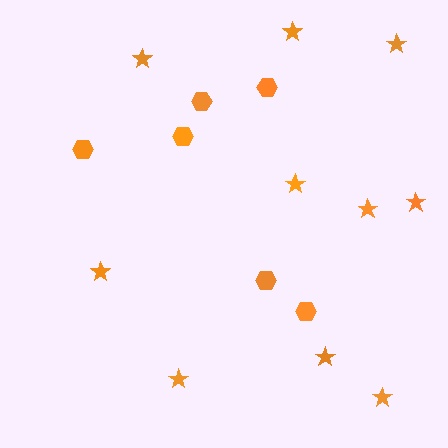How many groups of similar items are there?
There are 2 groups: one group of stars (10) and one group of hexagons (6).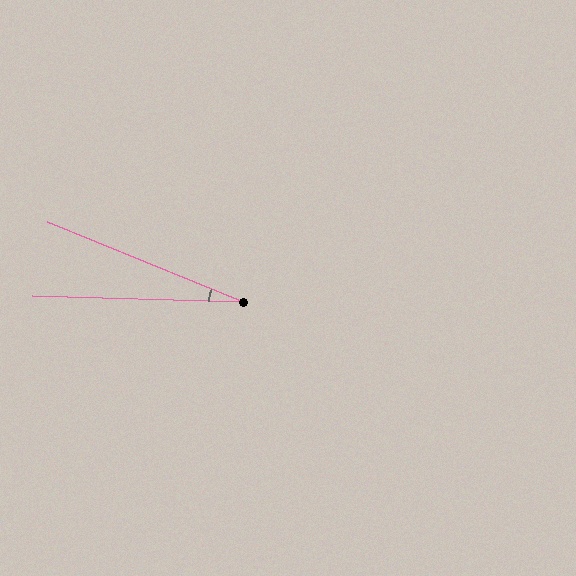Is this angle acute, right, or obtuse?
It is acute.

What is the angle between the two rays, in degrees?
Approximately 20 degrees.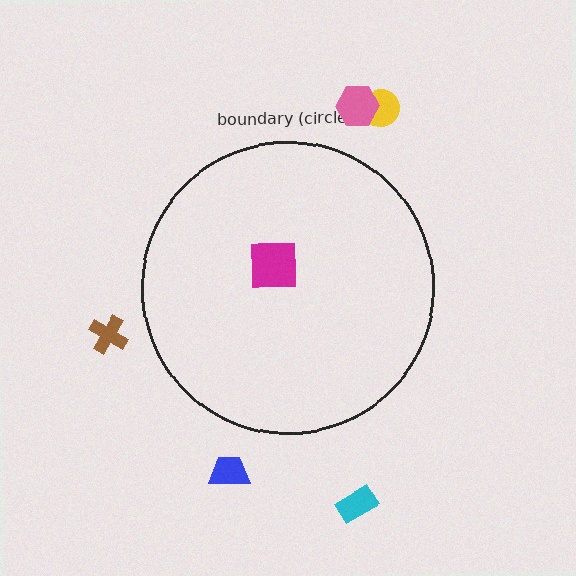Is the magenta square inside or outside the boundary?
Inside.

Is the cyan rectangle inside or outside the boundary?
Outside.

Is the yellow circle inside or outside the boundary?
Outside.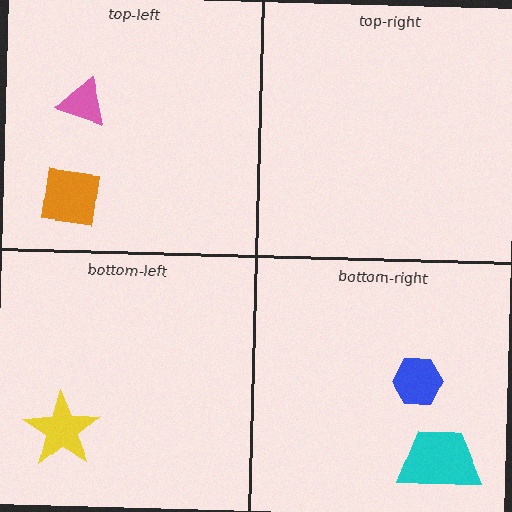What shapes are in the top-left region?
The pink triangle, the orange square.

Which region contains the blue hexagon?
The bottom-right region.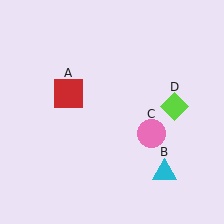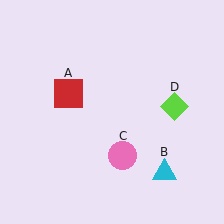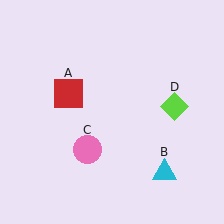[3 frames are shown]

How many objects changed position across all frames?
1 object changed position: pink circle (object C).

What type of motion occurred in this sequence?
The pink circle (object C) rotated clockwise around the center of the scene.